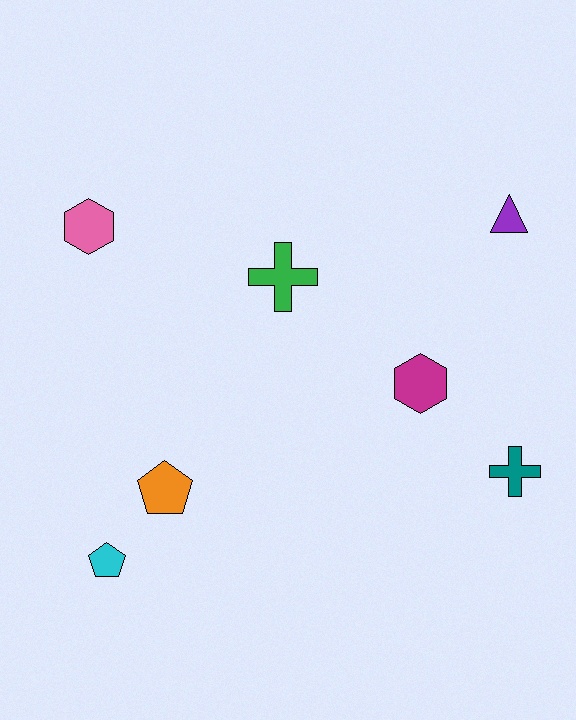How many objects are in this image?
There are 7 objects.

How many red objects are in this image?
There are no red objects.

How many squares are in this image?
There are no squares.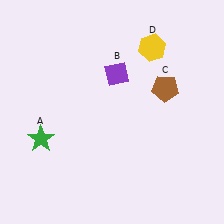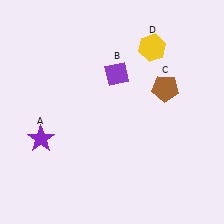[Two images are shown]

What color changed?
The star (A) changed from green in Image 1 to purple in Image 2.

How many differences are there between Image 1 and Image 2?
There is 1 difference between the two images.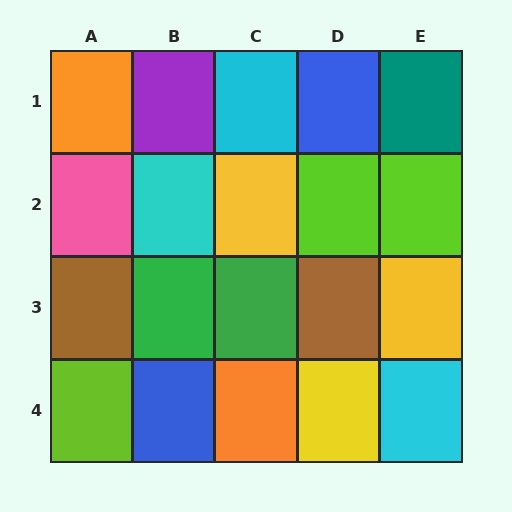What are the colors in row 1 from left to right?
Orange, purple, cyan, blue, teal.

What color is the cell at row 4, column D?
Yellow.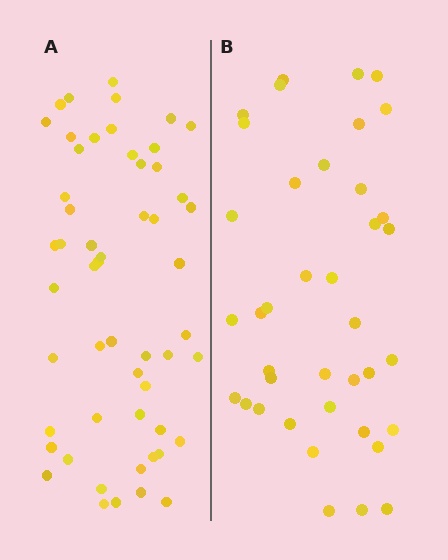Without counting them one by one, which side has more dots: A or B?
Region A (the left region) has more dots.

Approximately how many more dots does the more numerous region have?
Region A has approximately 15 more dots than region B.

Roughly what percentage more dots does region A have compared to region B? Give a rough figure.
About 40% more.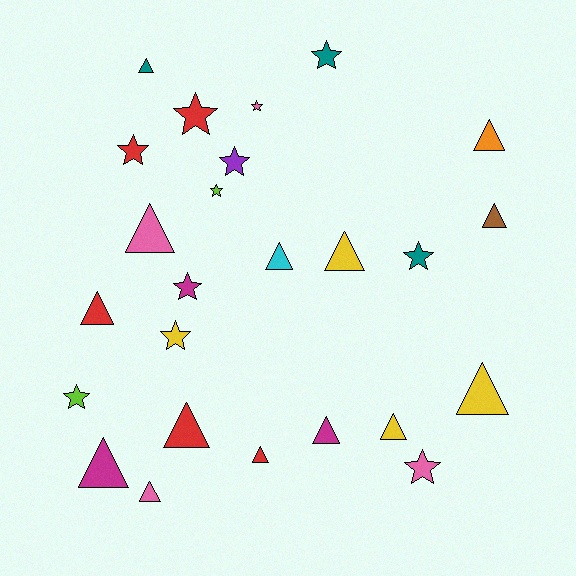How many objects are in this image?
There are 25 objects.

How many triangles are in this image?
There are 14 triangles.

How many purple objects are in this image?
There is 1 purple object.